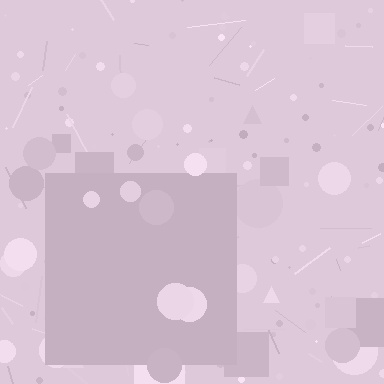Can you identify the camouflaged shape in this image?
The camouflaged shape is a square.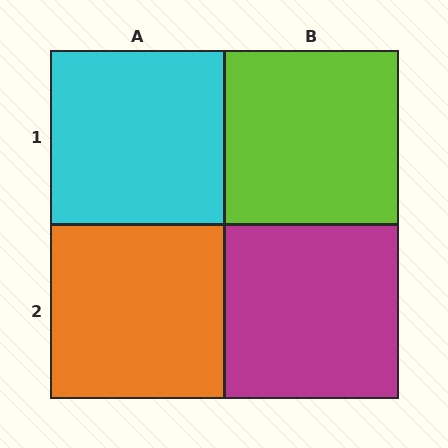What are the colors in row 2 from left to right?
Orange, magenta.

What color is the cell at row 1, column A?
Cyan.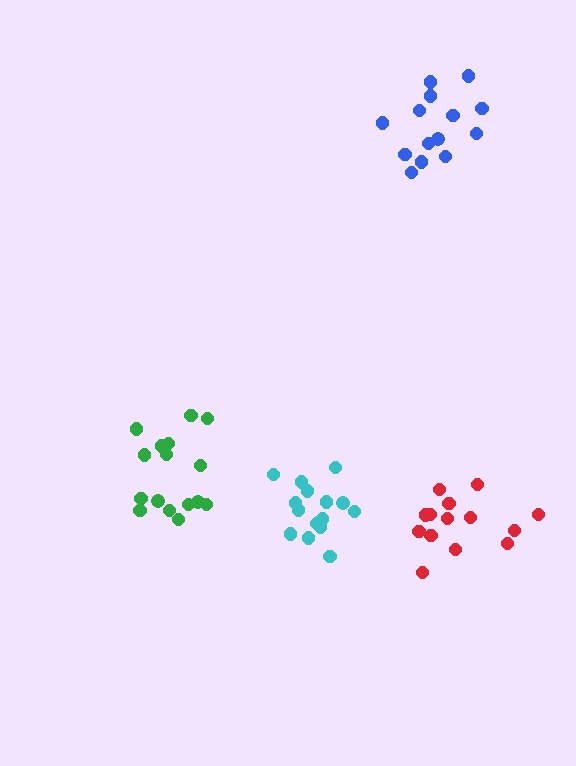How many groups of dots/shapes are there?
There are 4 groups.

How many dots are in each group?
Group 1: 15 dots, Group 2: 16 dots, Group 3: 14 dots, Group 4: 14 dots (59 total).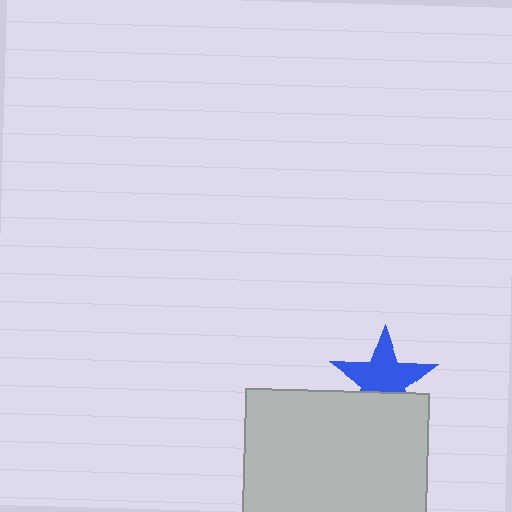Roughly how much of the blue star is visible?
Most of it is visible (roughly 67%).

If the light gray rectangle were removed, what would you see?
You would see the complete blue star.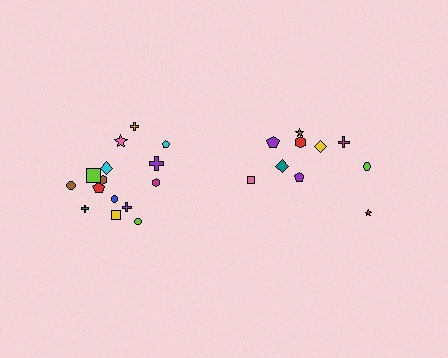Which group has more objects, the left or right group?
The left group.